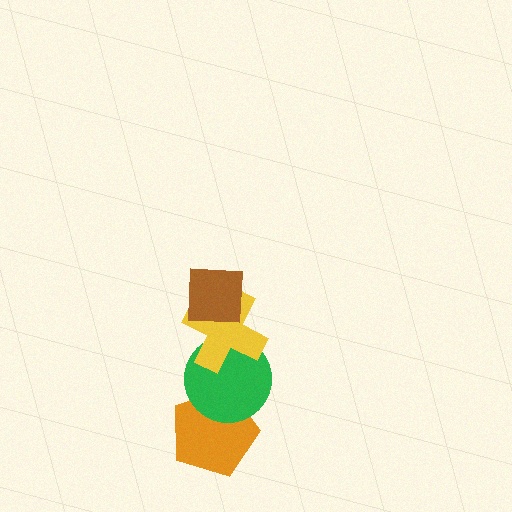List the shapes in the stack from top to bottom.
From top to bottom: the brown square, the yellow cross, the green circle, the orange pentagon.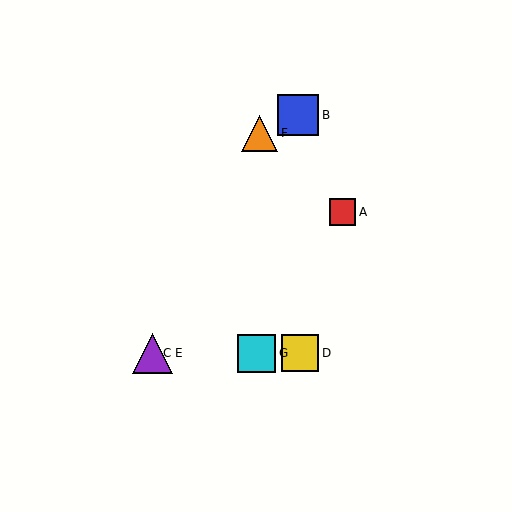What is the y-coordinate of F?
Object F is at y≈133.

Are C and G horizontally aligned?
Yes, both are at y≈353.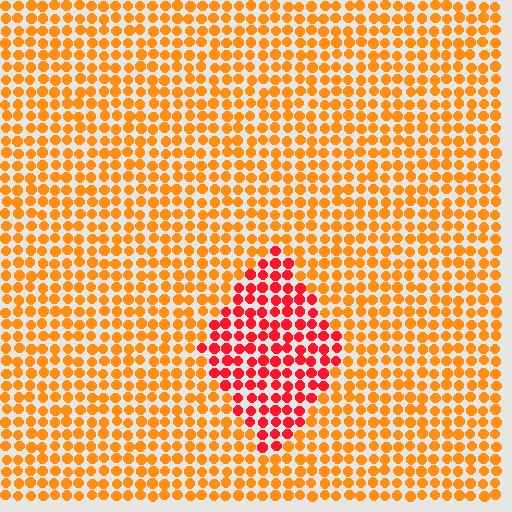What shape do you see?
I see a diamond.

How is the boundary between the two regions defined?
The boundary is defined purely by a slight shift in hue (about 38 degrees). Spacing, size, and orientation are identical on both sides.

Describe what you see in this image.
The image is filled with small orange elements in a uniform arrangement. A diamond-shaped region is visible where the elements are tinted to a slightly different hue, forming a subtle color boundary.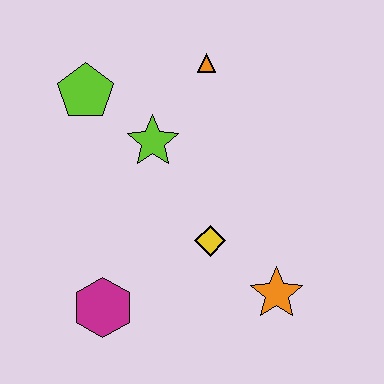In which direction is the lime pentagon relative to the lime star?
The lime pentagon is to the left of the lime star.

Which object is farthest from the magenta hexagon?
The orange triangle is farthest from the magenta hexagon.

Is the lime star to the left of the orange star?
Yes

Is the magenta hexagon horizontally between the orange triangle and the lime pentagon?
Yes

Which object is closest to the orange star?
The yellow diamond is closest to the orange star.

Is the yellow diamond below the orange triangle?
Yes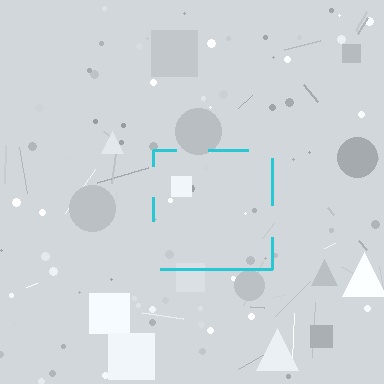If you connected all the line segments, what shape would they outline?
They would outline a square.